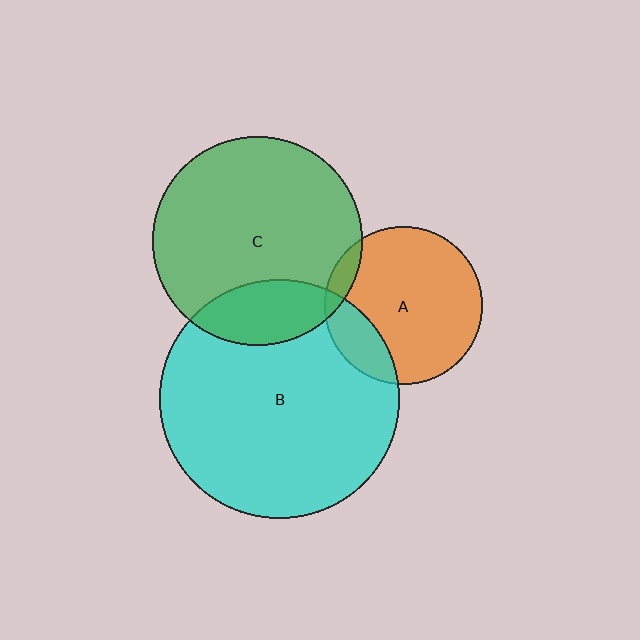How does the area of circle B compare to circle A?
Approximately 2.3 times.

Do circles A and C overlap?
Yes.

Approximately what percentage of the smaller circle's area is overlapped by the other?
Approximately 5%.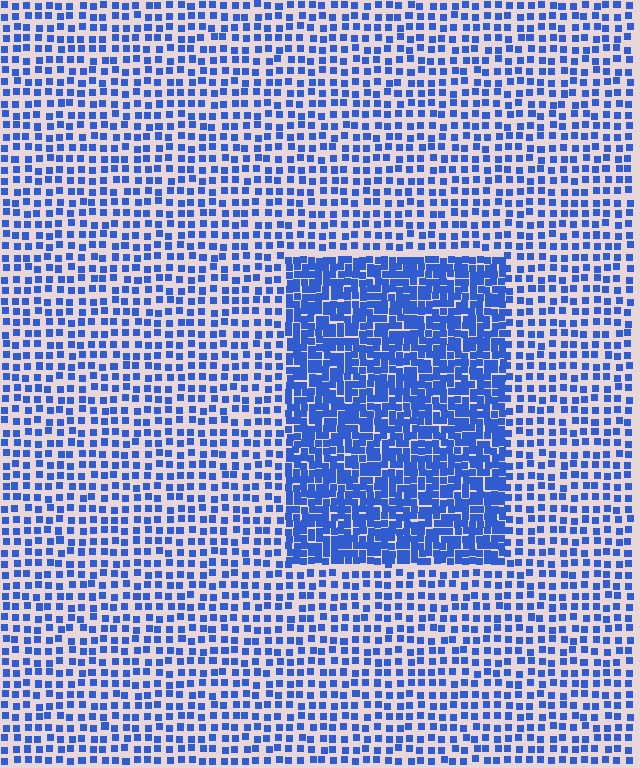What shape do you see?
I see a rectangle.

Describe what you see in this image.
The image contains small blue elements arranged at two different densities. A rectangle-shaped region is visible where the elements are more densely packed than the surrounding area.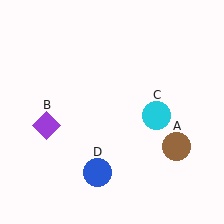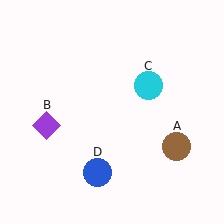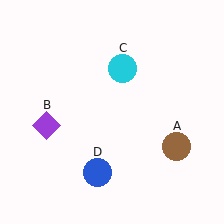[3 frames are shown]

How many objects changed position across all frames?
1 object changed position: cyan circle (object C).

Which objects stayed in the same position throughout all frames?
Brown circle (object A) and purple diamond (object B) and blue circle (object D) remained stationary.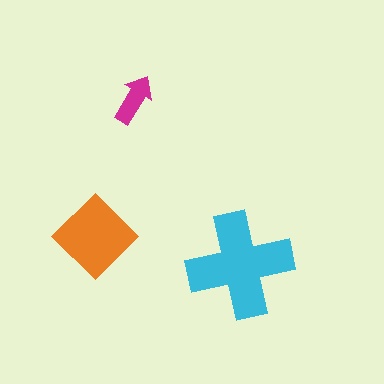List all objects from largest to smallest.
The cyan cross, the orange diamond, the magenta arrow.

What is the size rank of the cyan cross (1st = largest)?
1st.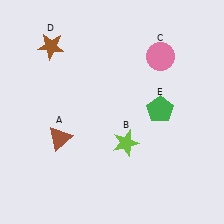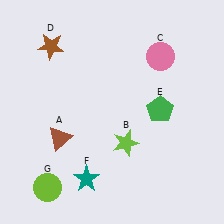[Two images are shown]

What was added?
A teal star (F), a lime circle (G) were added in Image 2.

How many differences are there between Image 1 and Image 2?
There are 2 differences between the two images.